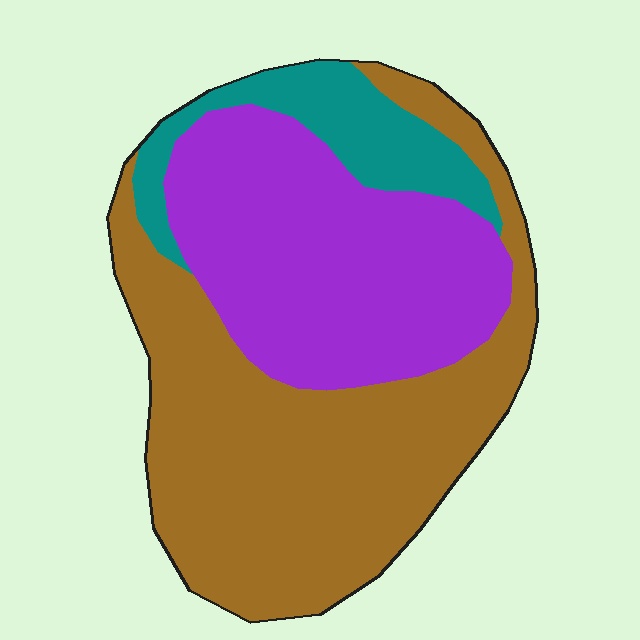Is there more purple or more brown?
Brown.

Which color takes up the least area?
Teal, at roughly 15%.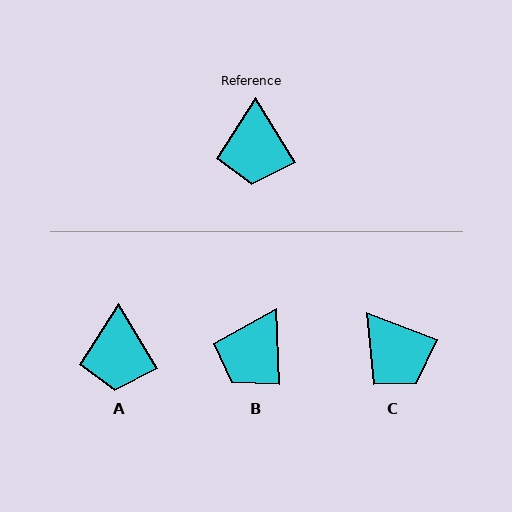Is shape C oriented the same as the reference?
No, it is off by about 38 degrees.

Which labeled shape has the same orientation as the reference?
A.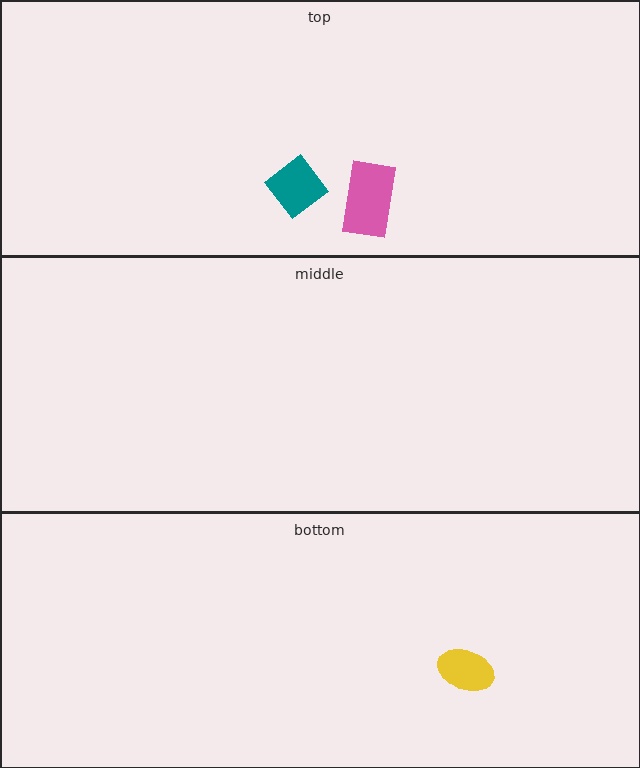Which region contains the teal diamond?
The top region.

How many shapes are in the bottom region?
1.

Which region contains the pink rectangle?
The top region.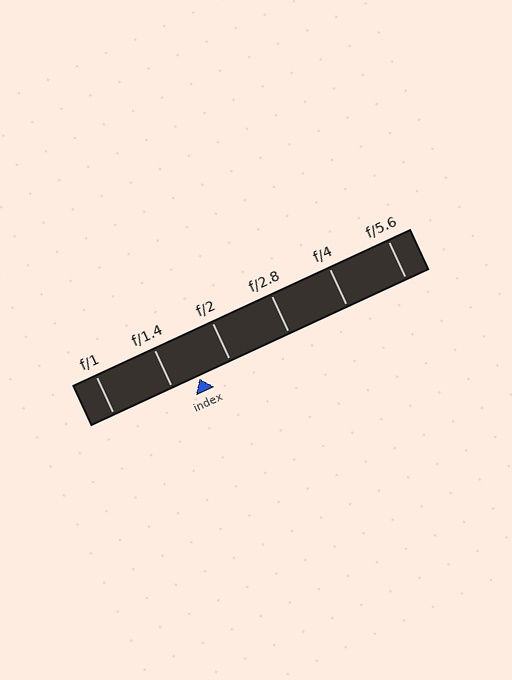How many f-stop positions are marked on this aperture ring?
There are 6 f-stop positions marked.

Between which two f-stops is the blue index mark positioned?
The index mark is between f/1.4 and f/2.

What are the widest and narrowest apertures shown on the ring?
The widest aperture shown is f/1 and the narrowest is f/5.6.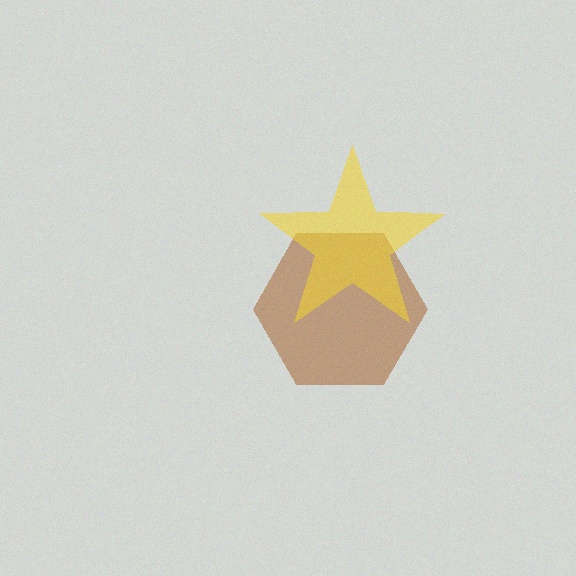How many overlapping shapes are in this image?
There are 2 overlapping shapes in the image.